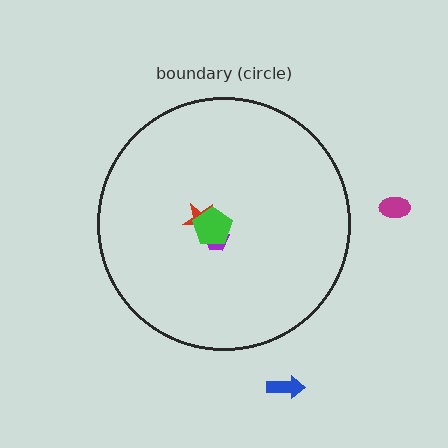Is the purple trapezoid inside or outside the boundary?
Inside.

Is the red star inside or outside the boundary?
Inside.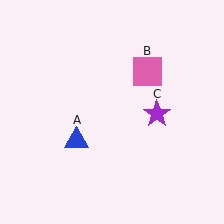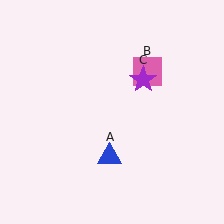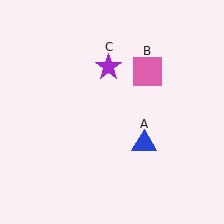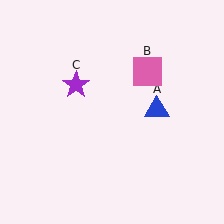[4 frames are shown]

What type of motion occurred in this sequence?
The blue triangle (object A), purple star (object C) rotated counterclockwise around the center of the scene.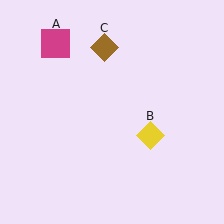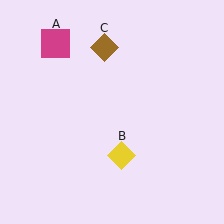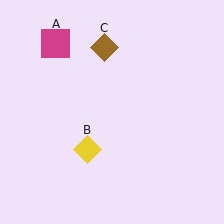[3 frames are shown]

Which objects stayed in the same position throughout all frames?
Magenta square (object A) and brown diamond (object C) remained stationary.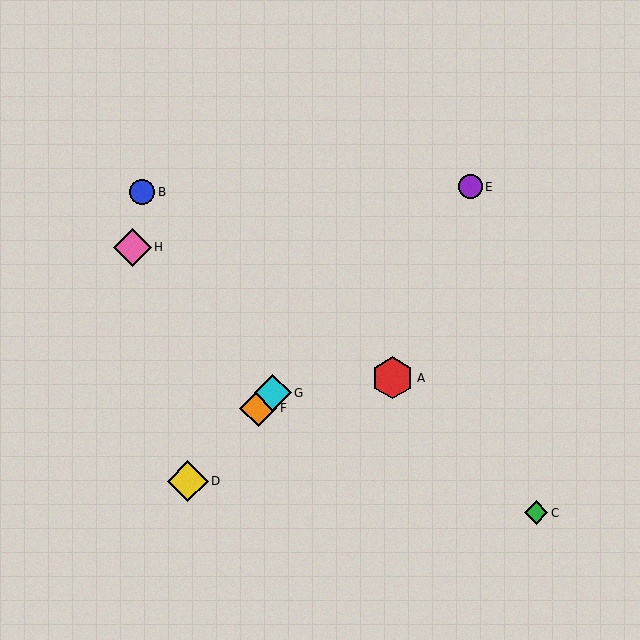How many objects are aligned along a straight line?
4 objects (D, E, F, G) are aligned along a straight line.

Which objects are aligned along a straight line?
Objects D, E, F, G are aligned along a straight line.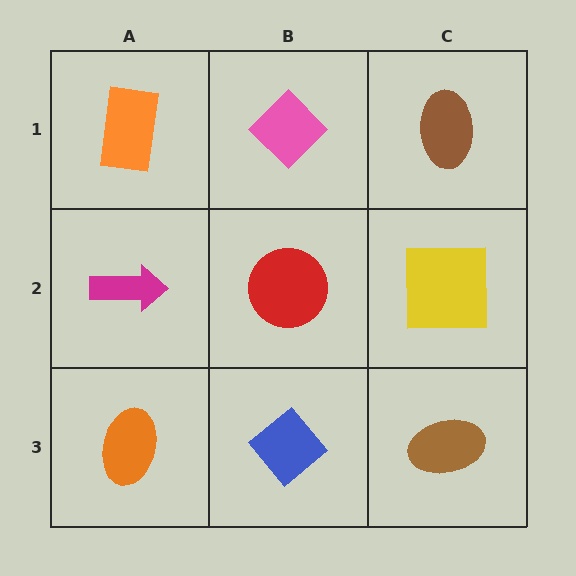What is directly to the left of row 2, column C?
A red circle.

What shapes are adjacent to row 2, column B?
A pink diamond (row 1, column B), a blue diamond (row 3, column B), a magenta arrow (row 2, column A), a yellow square (row 2, column C).